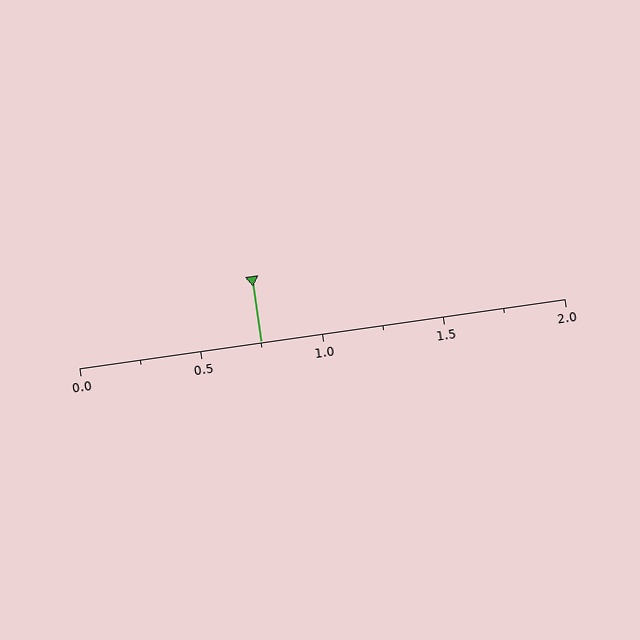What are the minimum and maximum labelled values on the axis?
The axis runs from 0.0 to 2.0.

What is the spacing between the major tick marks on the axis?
The major ticks are spaced 0.5 apart.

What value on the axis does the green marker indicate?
The marker indicates approximately 0.75.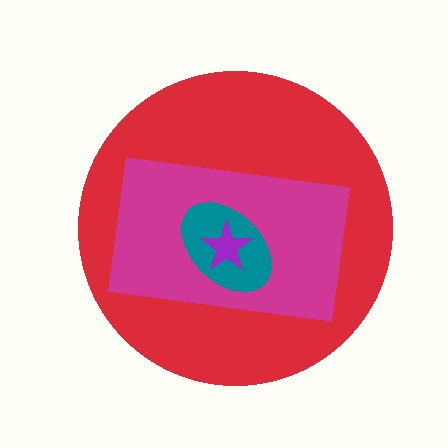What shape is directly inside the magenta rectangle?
The teal ellipse.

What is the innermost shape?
The purple star.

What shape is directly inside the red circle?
The magenta rectangle.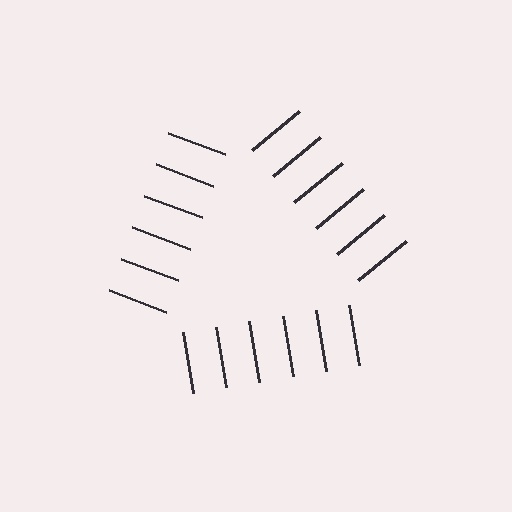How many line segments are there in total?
18 — 6 along each of the 3 edges.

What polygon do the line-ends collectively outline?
An illusory triangle — the line segments terminate on its edges but no continuous stroke is drawn.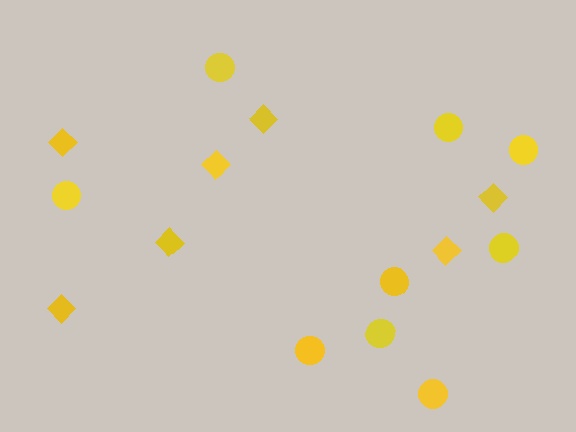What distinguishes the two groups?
There are 2 groups: one group of circles (9) and one group of diamonds (7).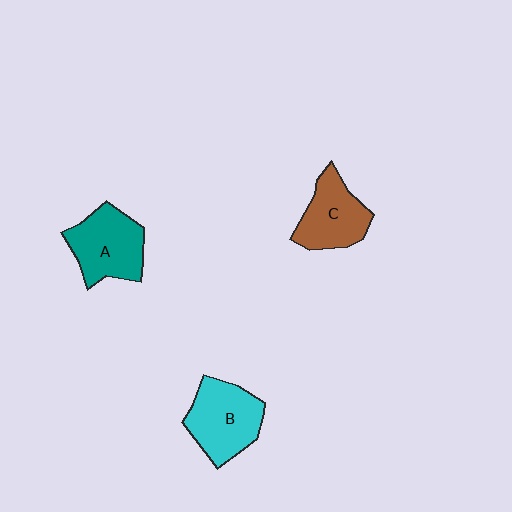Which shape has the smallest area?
Shape C (brown).